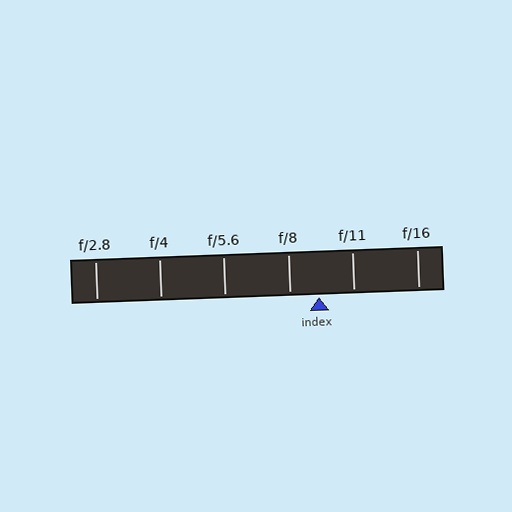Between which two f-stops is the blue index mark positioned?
The index mark is between f/8 and f/11.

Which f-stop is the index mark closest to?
The index mark is closest to f/8.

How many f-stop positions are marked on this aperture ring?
There are 6 f-stop positions marked.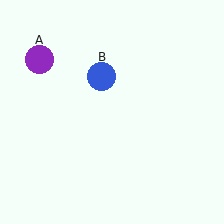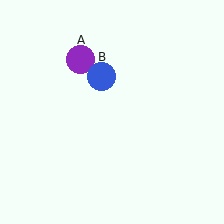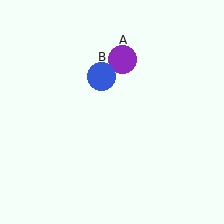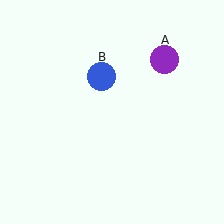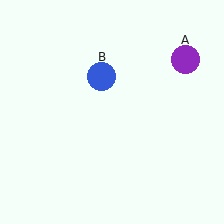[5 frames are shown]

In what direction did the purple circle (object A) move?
The purple circle (object A) moved right.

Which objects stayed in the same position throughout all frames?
Blue circle (object B) remained stationary.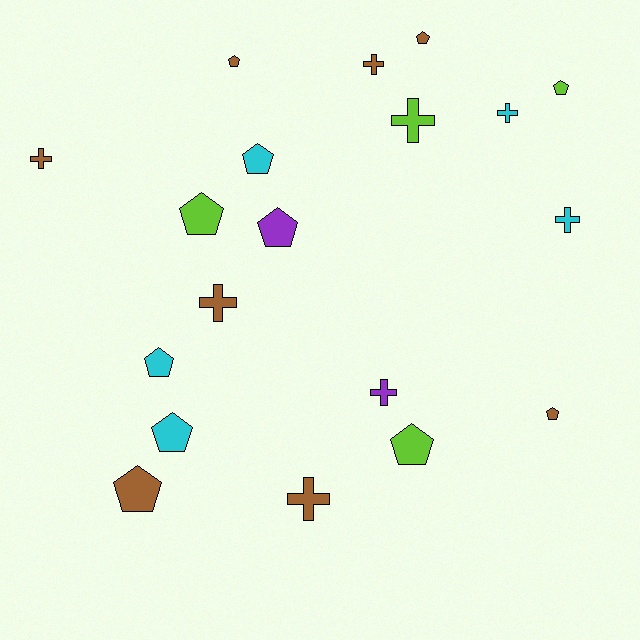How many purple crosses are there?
There is 1 purple cross.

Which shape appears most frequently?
Pentagon, with 11 objects.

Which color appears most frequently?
Brown, with 8 objects.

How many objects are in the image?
There are 19 objects.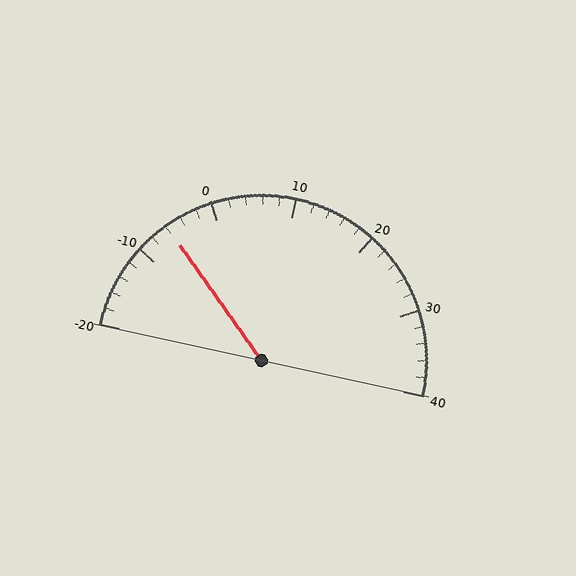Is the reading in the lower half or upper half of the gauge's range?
The reading is in the lower half of the range (-20 to 40).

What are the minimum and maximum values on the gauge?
The gauge ranges from -20 to 40.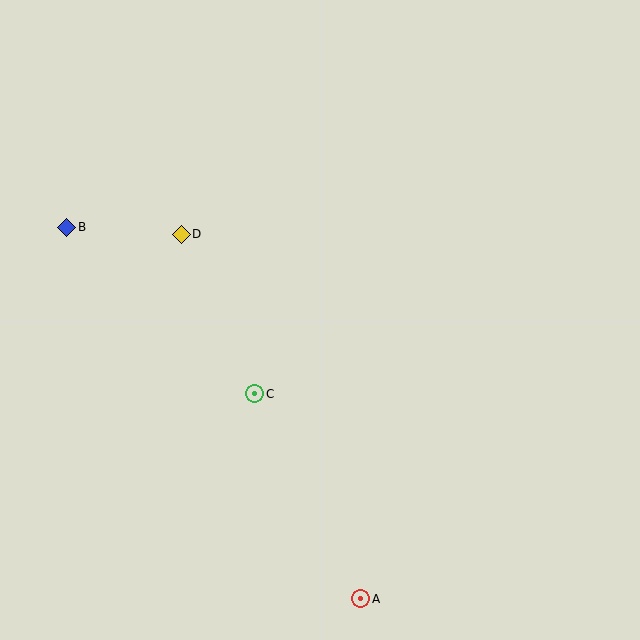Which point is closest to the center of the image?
Point C at (255, 394) is closest to the center.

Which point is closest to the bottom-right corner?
Point A is closest to the bottom-right corner.